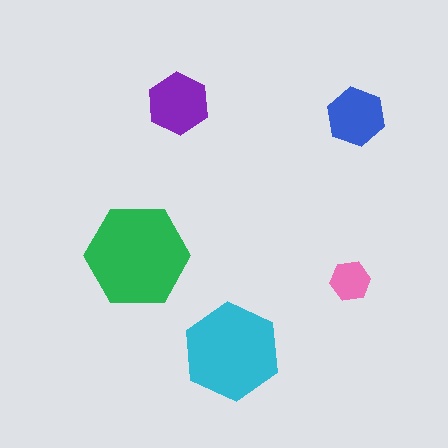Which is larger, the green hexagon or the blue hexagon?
The green one.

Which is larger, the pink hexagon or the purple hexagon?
The purple one.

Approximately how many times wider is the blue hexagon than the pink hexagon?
About 1.5 times wider.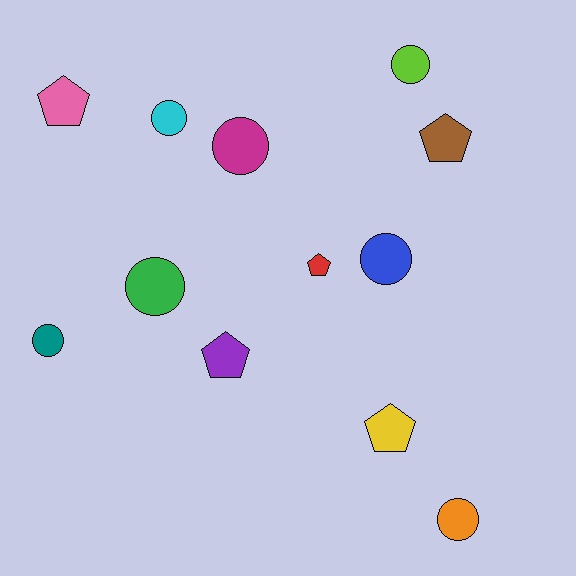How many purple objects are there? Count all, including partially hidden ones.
There is 1 purple object.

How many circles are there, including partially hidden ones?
There are 7 circles.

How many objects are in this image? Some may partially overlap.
There are 12 objects.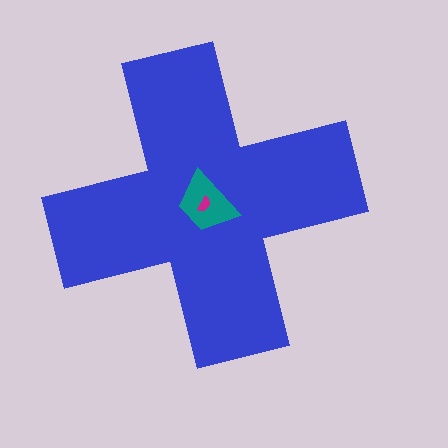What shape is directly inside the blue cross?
The teal trapezoid.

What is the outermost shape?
The blue cross.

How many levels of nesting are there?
3.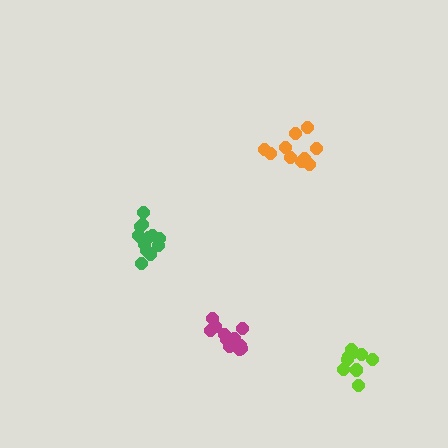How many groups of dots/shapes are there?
There are 4 groups.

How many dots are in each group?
Group 1: 10 dots, Group 2: 11 dots, Group 3: 9 dots, Group 4: 14 dots (44 total).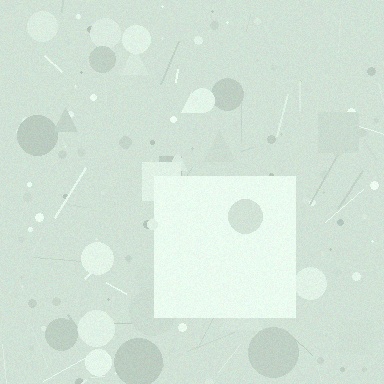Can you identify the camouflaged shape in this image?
The camouflaged shape is a square.